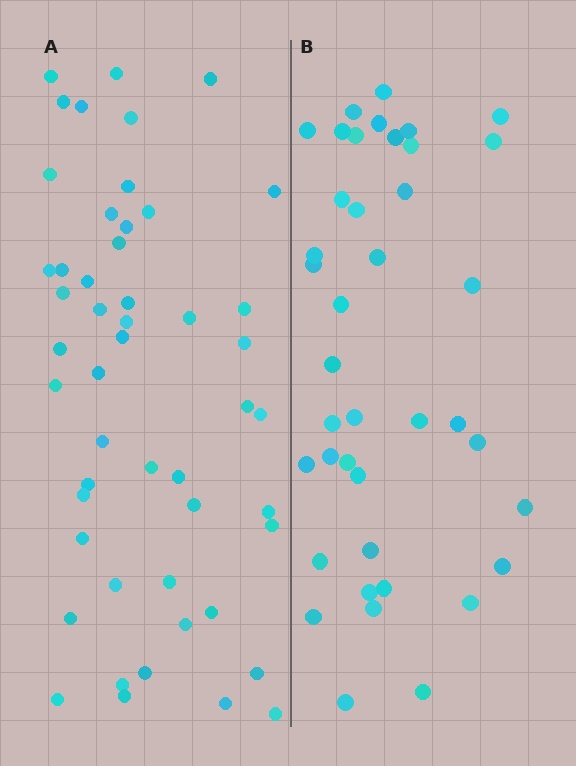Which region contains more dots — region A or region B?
Region A (the left region) has more dots.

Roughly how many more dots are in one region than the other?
Region A has roughly 10 or so more dots than region B.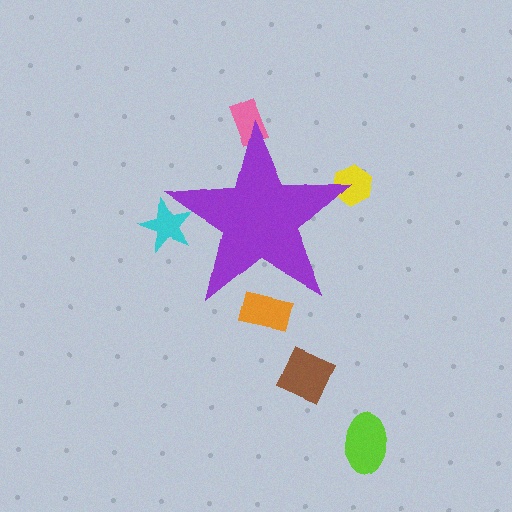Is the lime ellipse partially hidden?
No, the lime ellipse is fully visible.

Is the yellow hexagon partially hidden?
Yes, the yellow hexagon is partially hidden behind the purple star.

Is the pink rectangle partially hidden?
Yes, the pink rectangle is partially hidden behind the purple star.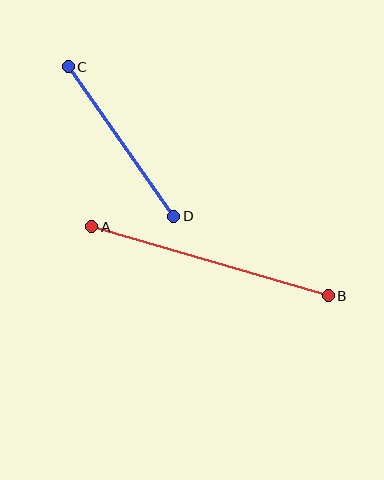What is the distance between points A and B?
The distance is approximately 247 pixels.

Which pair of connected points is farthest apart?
Points A and B are farthest apart.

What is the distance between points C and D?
The distance is approximately 183 pixels.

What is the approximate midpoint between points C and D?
The midpoint is at approximately (121, 142) pixels.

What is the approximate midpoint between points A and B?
The midpoint is at approximately (210, 261) pixels.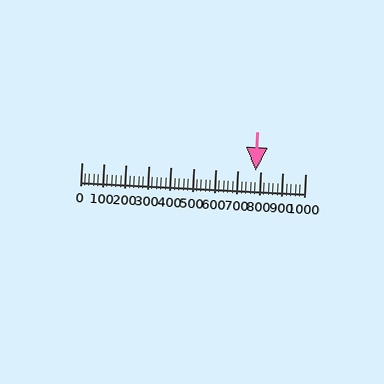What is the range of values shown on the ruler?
The ruler shows values from 0 to 1000.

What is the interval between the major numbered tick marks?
The major tick marks are spaced 100 units apart.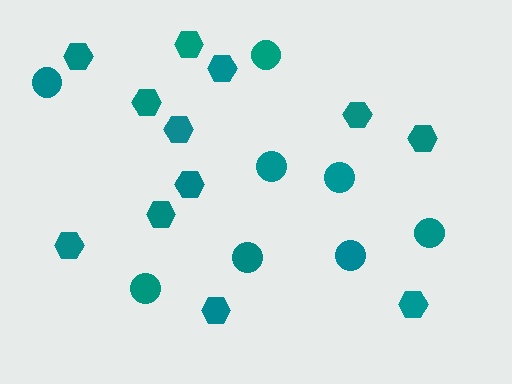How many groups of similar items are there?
There are 2 groups: one group of circles (8) and one group of hexagons (12).